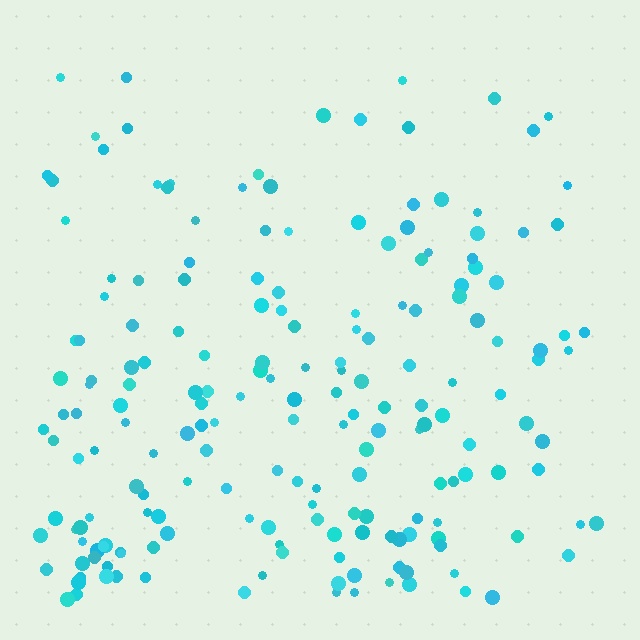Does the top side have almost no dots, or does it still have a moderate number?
Still a moderate number, just noticeably fewer than the bottom.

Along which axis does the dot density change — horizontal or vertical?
Vertical.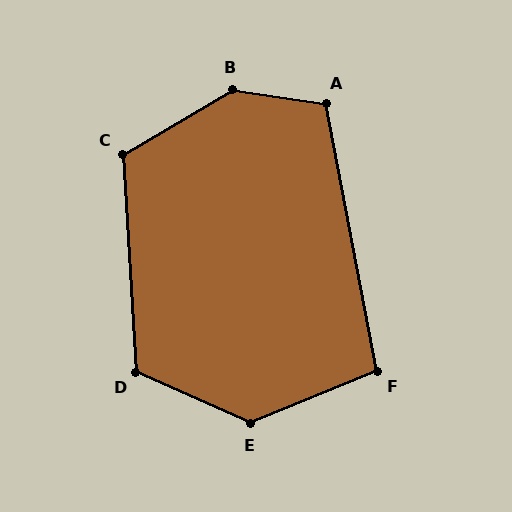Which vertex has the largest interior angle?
B, at approximately 141 degrees.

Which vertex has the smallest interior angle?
F, at approximately 102 degrees.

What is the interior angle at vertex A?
Approximately 109 degrees (obtuse).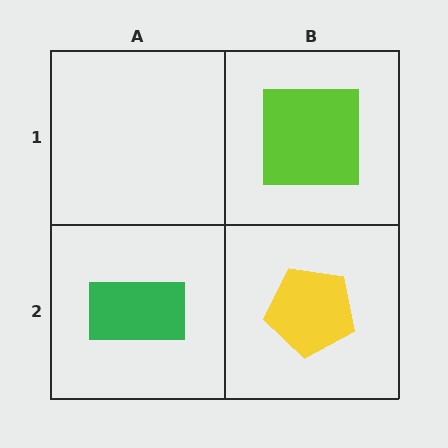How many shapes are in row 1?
1 shape.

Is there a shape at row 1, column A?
No, that cell is empty.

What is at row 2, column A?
A green rectangle.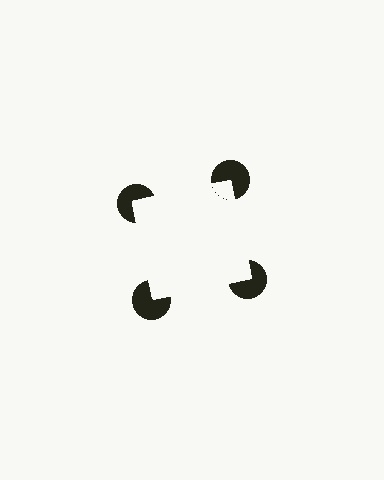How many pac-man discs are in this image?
There are 4 — one at each vertex of the illusory square.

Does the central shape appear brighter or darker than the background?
It typically appears slightly brighter than the background, even though no actual brightness change is drawn.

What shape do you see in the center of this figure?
An illusory square — its edges are inferred from the aligned wedge cuts in the pac-man discs, not physically drawn.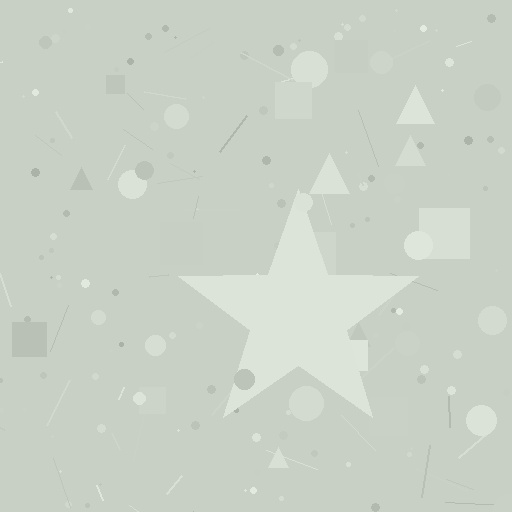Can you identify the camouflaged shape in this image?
The camouflaged shape is a star.